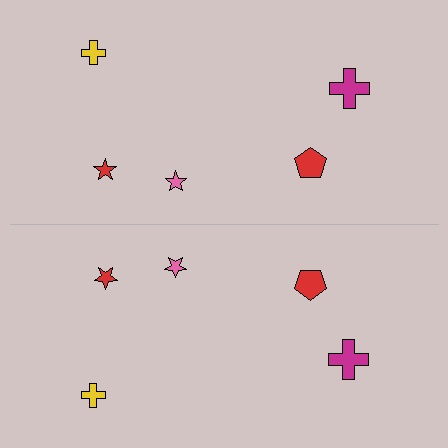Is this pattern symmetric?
Yes, this pattern has bilateral (reflection) symmetry.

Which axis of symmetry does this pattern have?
The pattern has a horizontal axis of symmetry running through the center of the image.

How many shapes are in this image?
There are 10 shapes in this image.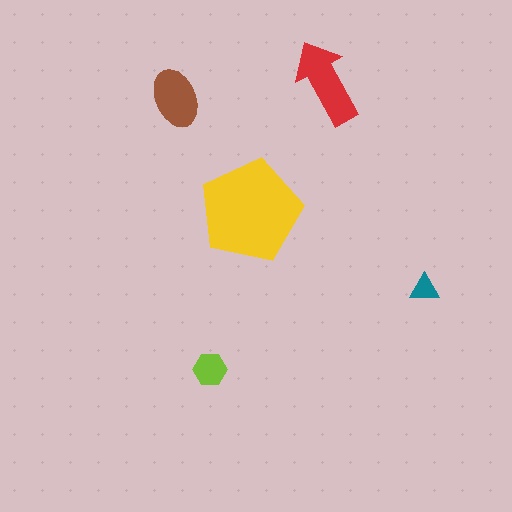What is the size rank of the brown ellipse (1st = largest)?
3rd.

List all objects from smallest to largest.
The teal triangle, the lime hexagon, the brown ellipse, the red arrow, the yellow pentagon.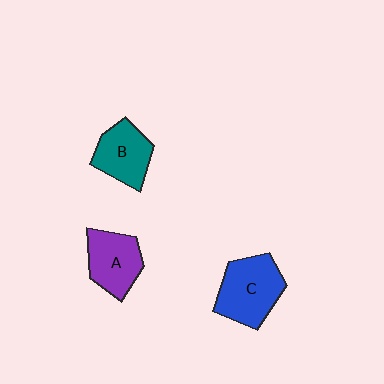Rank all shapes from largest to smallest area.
From largest to smallest: C (blue), A (purple), B (teal).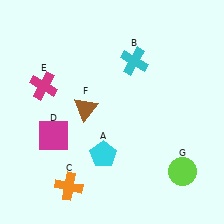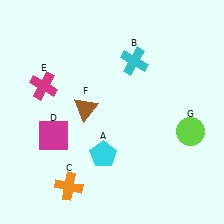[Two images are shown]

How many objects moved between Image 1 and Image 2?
1 object moved between the two images.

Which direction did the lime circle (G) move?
The lime circle (G) moved up.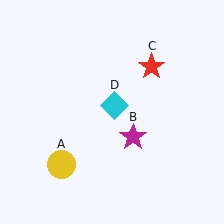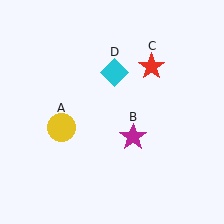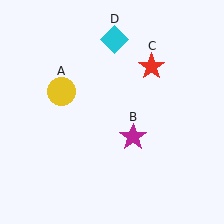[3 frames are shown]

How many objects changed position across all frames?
2 objects changed position: yellow circle (object A), cyan diamond (object D).